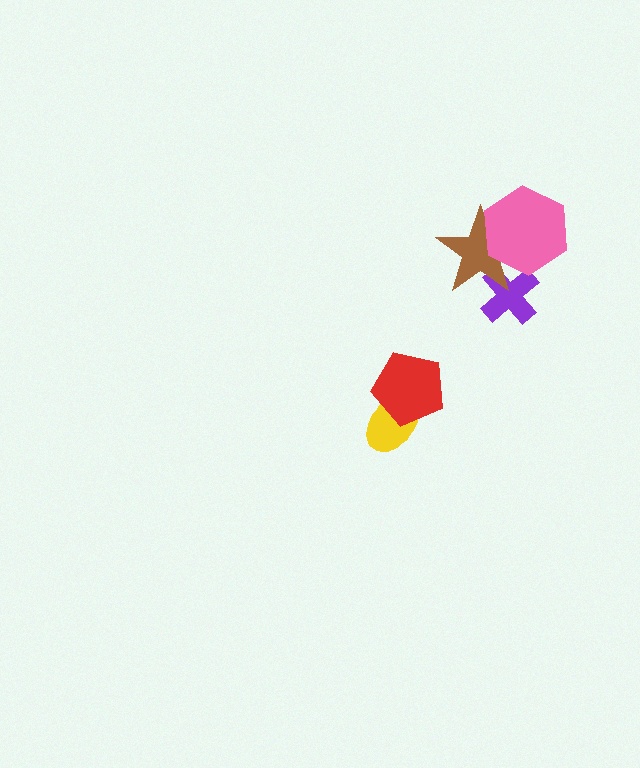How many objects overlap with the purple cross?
2 objects overlap with the purple cross.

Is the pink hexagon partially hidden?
No, no other shape covers it.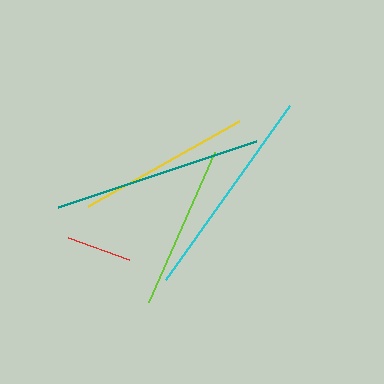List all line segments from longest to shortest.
From longest to shortest: cyan, teal, yellow, lime, red.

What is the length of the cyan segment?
The cyan segment is approximately 214 pixels long.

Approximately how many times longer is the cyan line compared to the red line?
The cyan line is approximately 3.3 times the length of the red line.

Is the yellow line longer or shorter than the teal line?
The teal line is longer than the yellow line.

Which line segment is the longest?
The cyan line is the longest at approximately 214 pixels.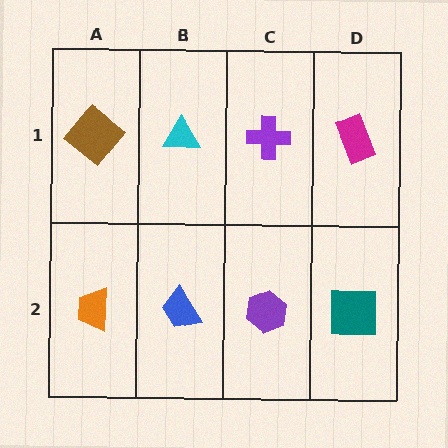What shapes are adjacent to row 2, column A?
A brown diamond (row 1, column A), a blue trapezoid (row 2, column B).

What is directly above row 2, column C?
A purple cross.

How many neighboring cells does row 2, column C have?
3.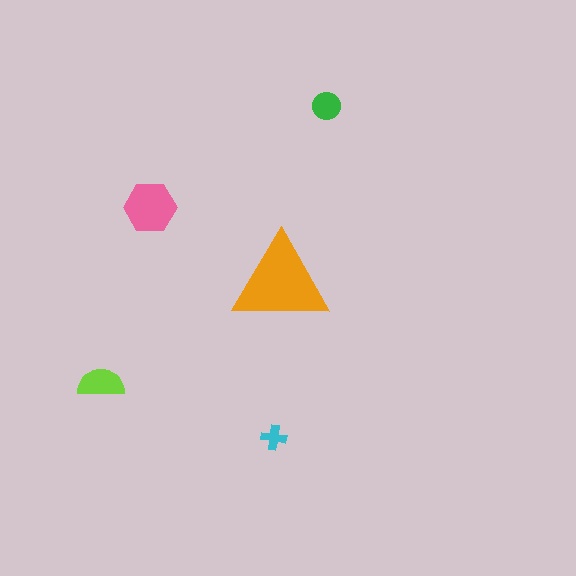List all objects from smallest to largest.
The cyan cross, the green circle, the lime semicircle, the pink hexagon, the orange triangle.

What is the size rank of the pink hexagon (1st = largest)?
2nd.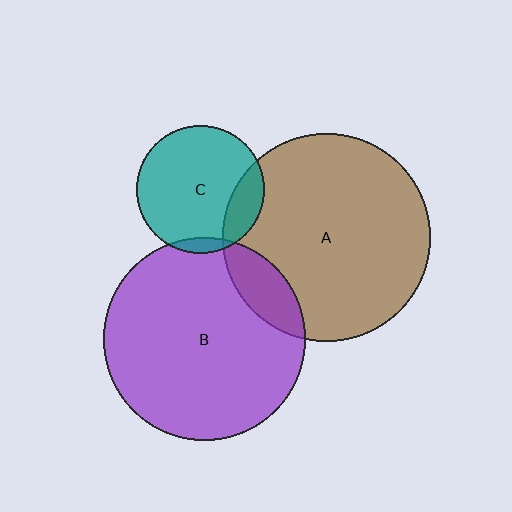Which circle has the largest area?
Circle A (brown).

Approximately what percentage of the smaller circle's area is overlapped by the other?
Approximately 15%.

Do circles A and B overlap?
Yes.